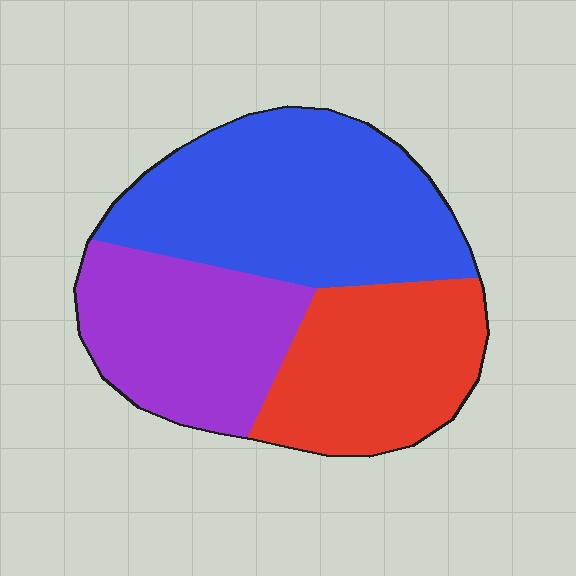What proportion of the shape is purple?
Purple covers 29% of the shape.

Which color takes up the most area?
Blue, at roughly 40%.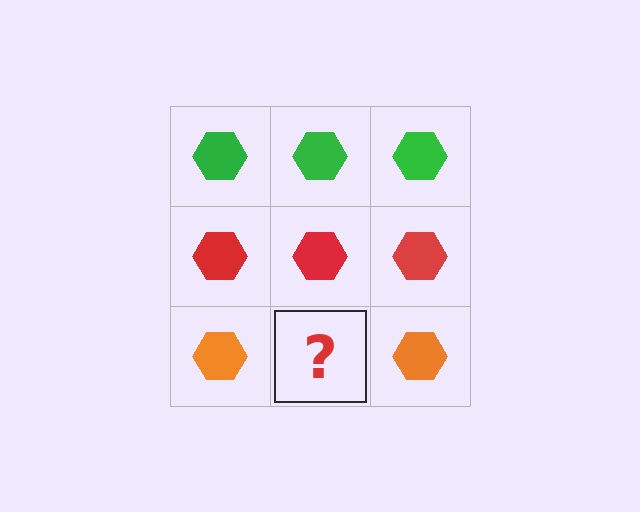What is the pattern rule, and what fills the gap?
The rule is that each row has a consistent color. The gap should be filled with an orange hexagon.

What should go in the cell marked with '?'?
The missing cell should contain an orange hexagon.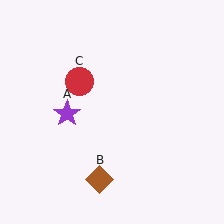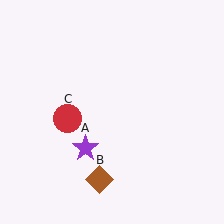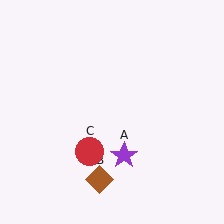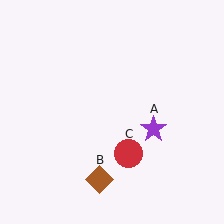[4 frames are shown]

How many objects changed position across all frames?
2 objects changed position: purple star (object A), red circle (object C).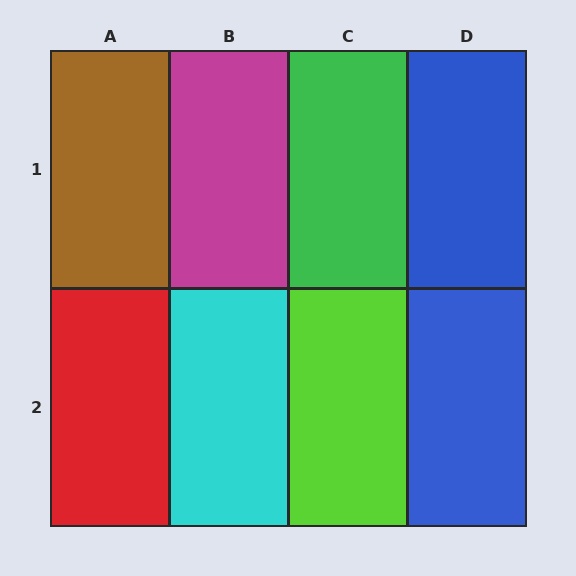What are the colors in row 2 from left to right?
Red, cyan, lime, blue.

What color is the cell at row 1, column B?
Magenta.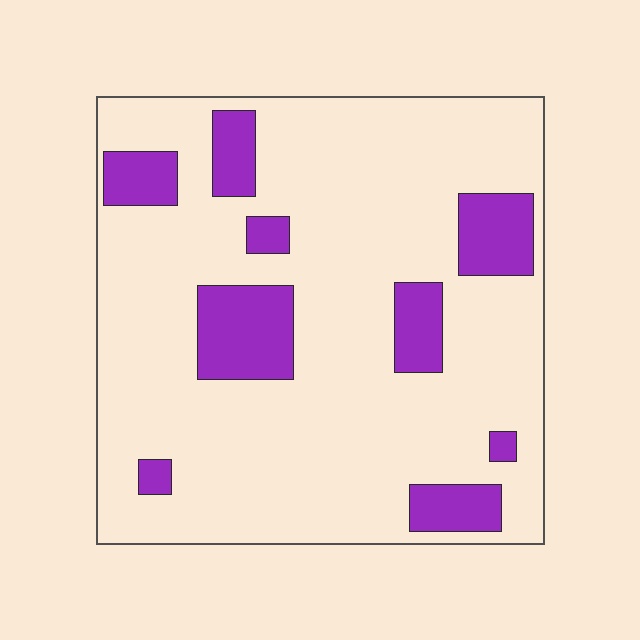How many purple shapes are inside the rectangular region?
9.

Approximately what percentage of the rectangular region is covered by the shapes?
Approximately 20%.